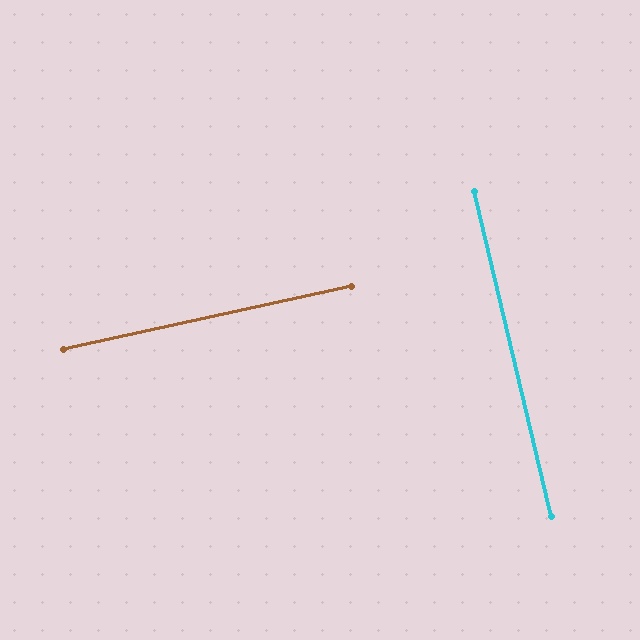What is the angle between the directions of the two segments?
Approximately 89 degrees.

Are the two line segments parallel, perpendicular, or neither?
Perpendicular — they meet at approximately 89°.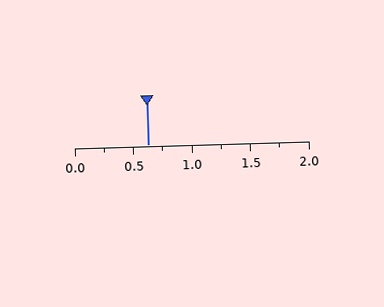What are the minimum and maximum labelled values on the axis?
The axis runs from 0.0 to 2.0.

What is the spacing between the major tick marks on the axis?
The major ticks are spaced 0.5 apart.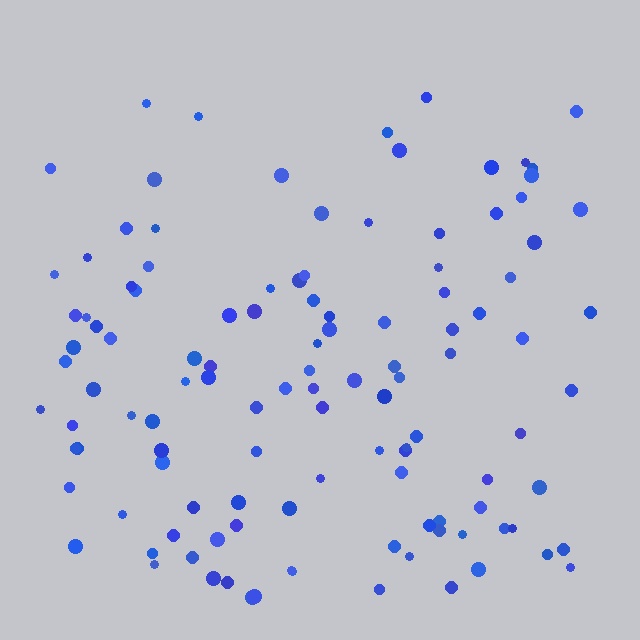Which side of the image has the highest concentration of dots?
The bottom.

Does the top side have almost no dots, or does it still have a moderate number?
Still a moderate number, just noticeably fewer than the bottom.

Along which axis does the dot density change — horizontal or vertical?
Vertical.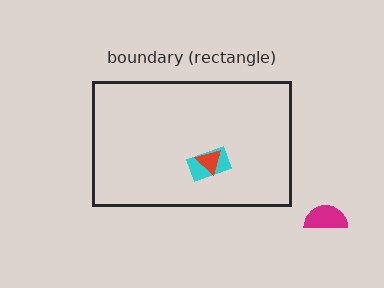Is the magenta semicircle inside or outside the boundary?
Outside.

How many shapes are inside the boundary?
2 inside, 1 outside.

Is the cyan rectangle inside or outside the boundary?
Inside.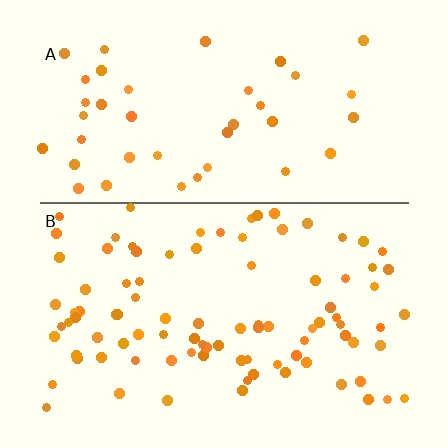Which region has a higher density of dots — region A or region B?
B (the bottom).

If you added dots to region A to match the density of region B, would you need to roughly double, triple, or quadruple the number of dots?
Approximately double.